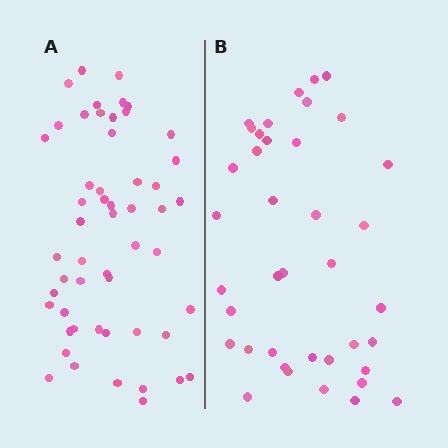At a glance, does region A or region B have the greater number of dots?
Region A (the left region) has more dots.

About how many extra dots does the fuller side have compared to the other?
Region A has approximately 15 more dots than region B.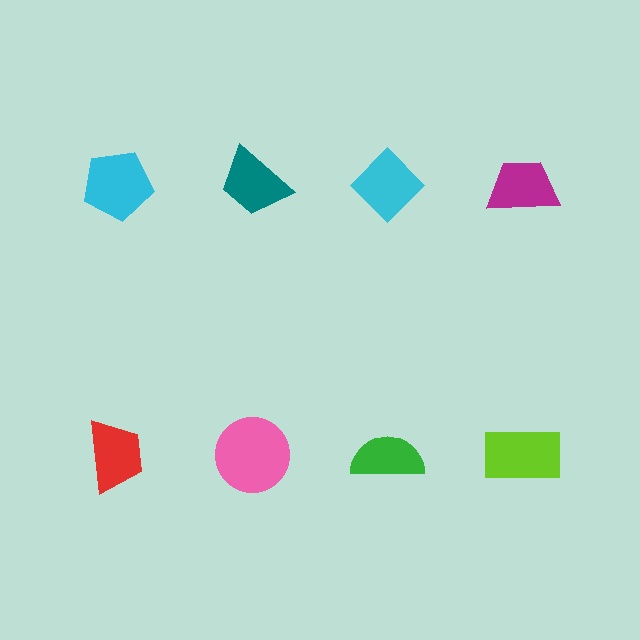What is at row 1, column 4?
A magenta trapezoid.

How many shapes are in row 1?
4 shapes.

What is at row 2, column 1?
A red trapezoid.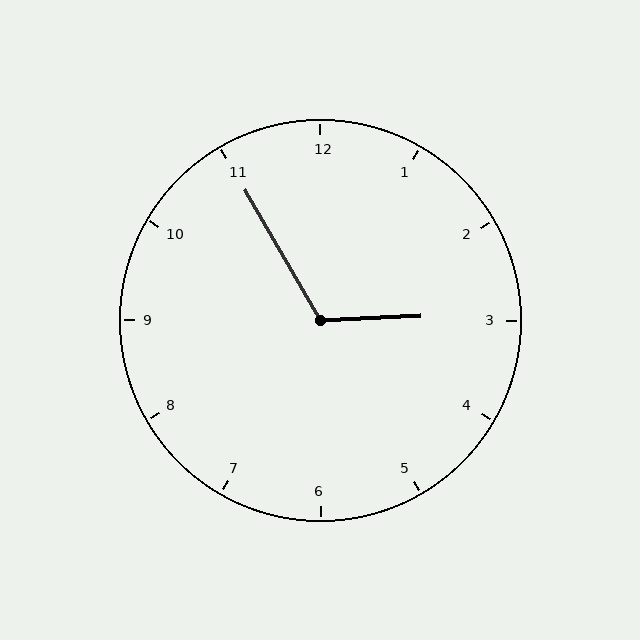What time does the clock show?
2:55.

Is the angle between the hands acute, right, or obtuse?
It is obtuse.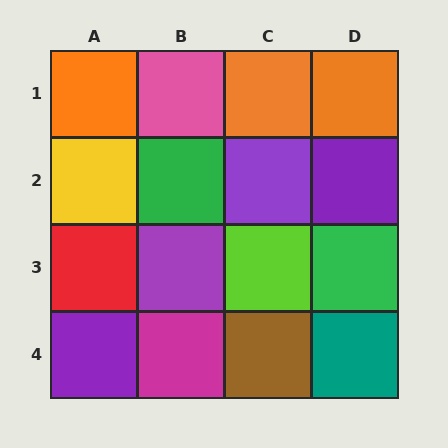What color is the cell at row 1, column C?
Orange.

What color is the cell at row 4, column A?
Purple.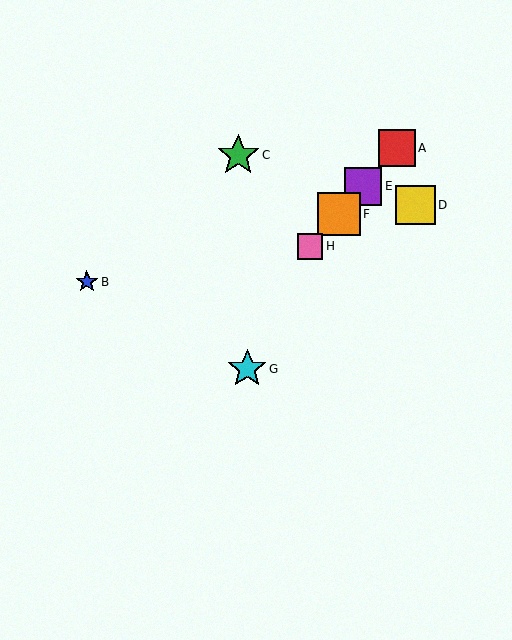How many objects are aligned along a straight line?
4 objects (A, E, F, H) are aligned along a straight line.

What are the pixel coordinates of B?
Object B is at (87, 282).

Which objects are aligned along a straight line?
Objects A, E, F, H are aligned along a straight line.